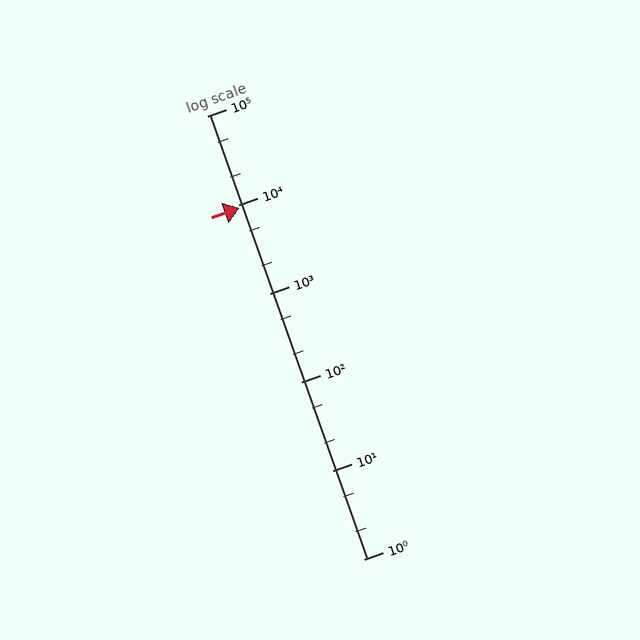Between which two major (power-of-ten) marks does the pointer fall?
The pointer is between 1000 and 10000.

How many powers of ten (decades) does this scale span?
The scale spans 5 decades, from 1 to 100000.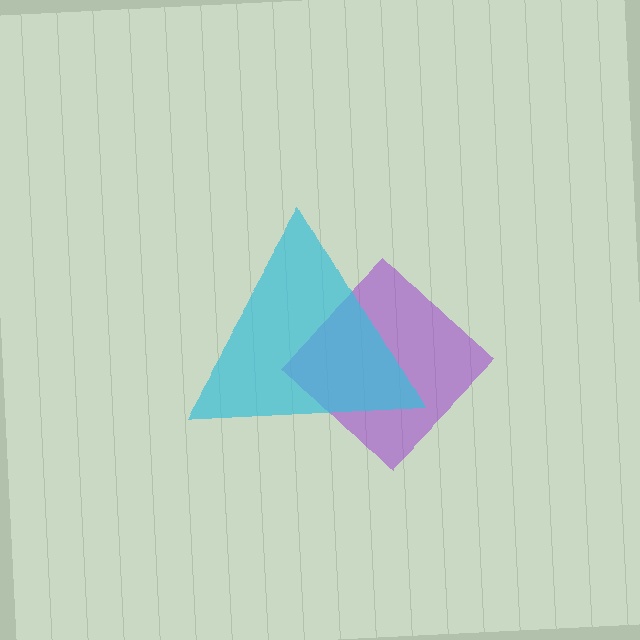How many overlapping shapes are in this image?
There are 2 overlapping shapes in the image.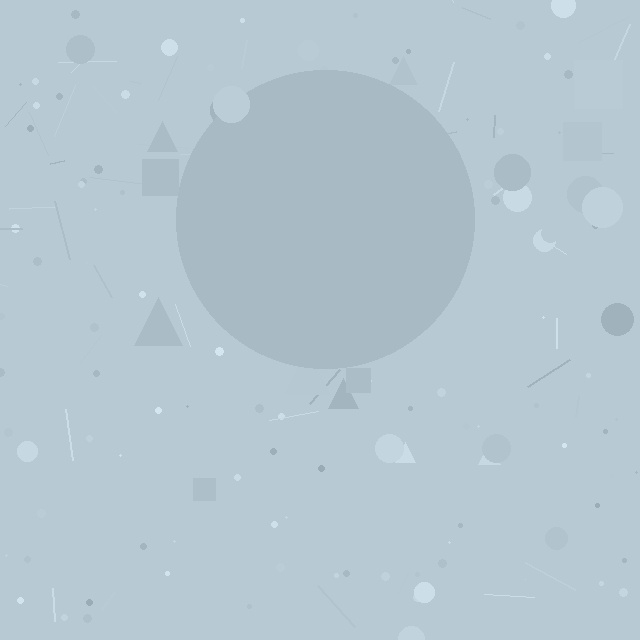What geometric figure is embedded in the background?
A circle is embedded in the background.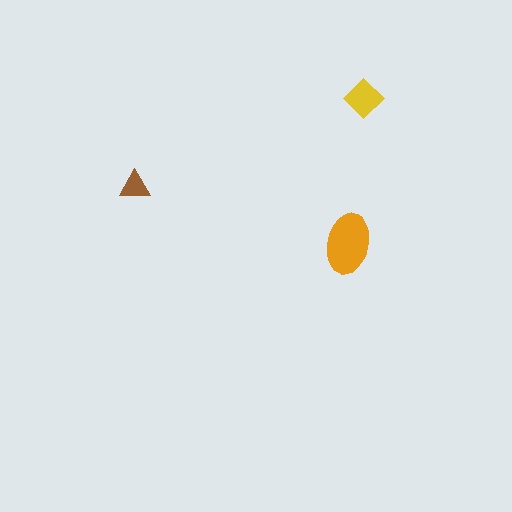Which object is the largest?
The orange ellipse.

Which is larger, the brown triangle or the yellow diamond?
The yellow diamond.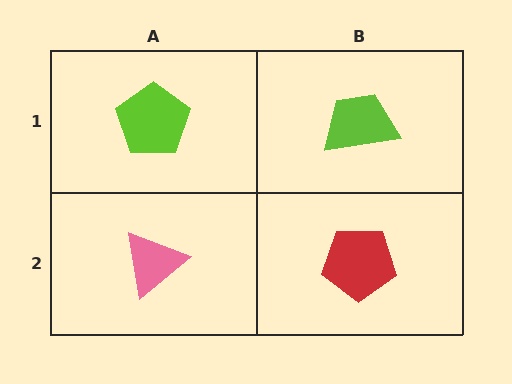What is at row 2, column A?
A pink triangle.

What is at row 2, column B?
A red pentagon.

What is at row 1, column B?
A lime trapezoid.